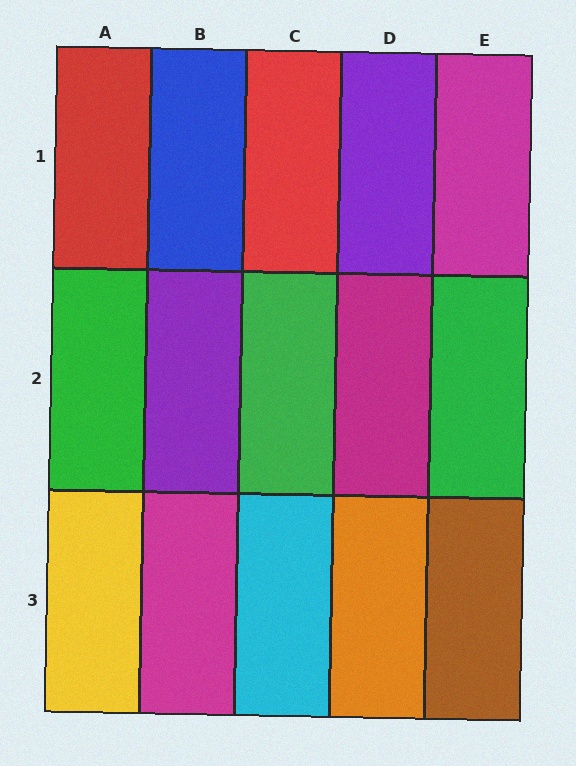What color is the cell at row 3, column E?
Brown.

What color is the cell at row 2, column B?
Purple.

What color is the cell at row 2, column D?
Magenta.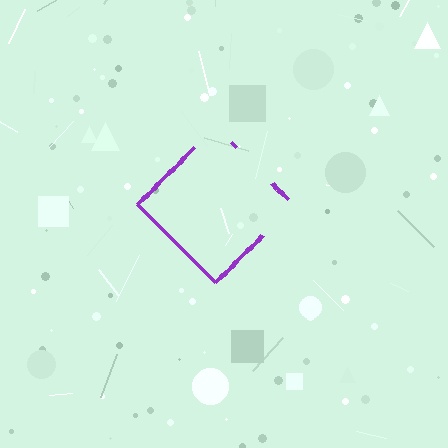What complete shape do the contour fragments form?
The contour fragments form a diamond.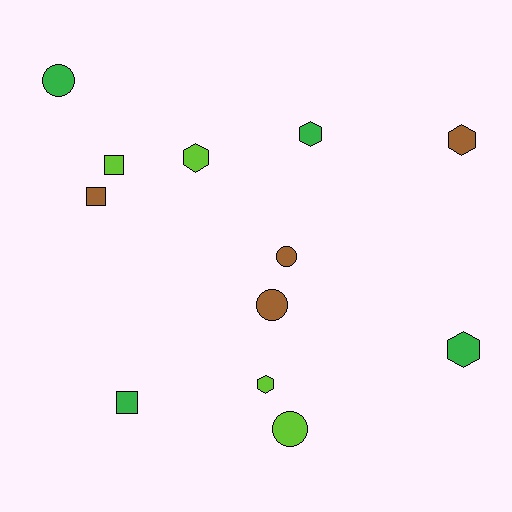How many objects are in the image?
There are 12 objects.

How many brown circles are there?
There are 2 brown circles.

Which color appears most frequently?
Lime, with 4 objects.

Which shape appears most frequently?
Hexagon, with 5 objects.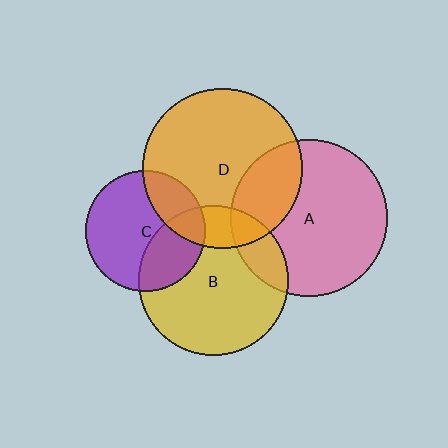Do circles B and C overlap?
Yes.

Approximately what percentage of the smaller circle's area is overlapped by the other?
Approximately 35%.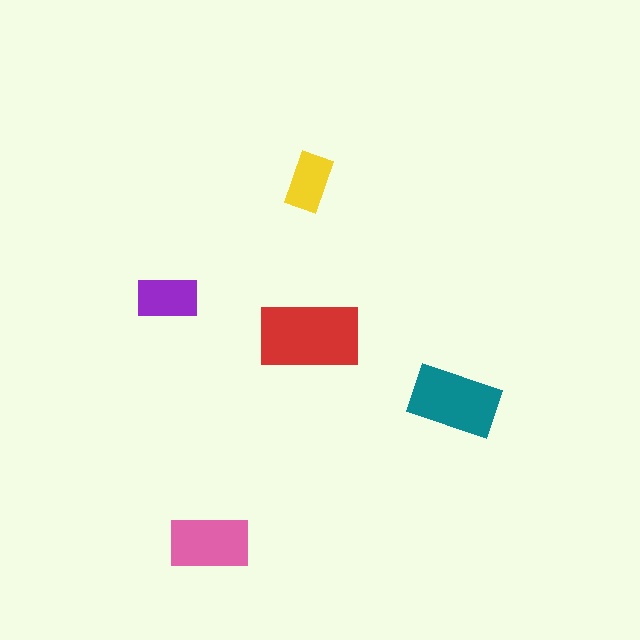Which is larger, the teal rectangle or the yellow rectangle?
The teal one.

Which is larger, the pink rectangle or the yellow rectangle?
The pink one.